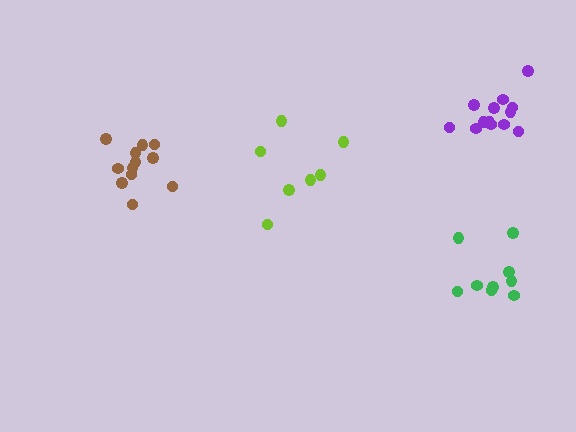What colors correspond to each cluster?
The clusters are colored: brown, lime, purple, green.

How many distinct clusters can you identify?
There are 4 distinct clusters.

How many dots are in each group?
Group 1: 12 dots, Group 2: 7 dots, Group 3: 13 dots, Group 4: 9 dots (41 total).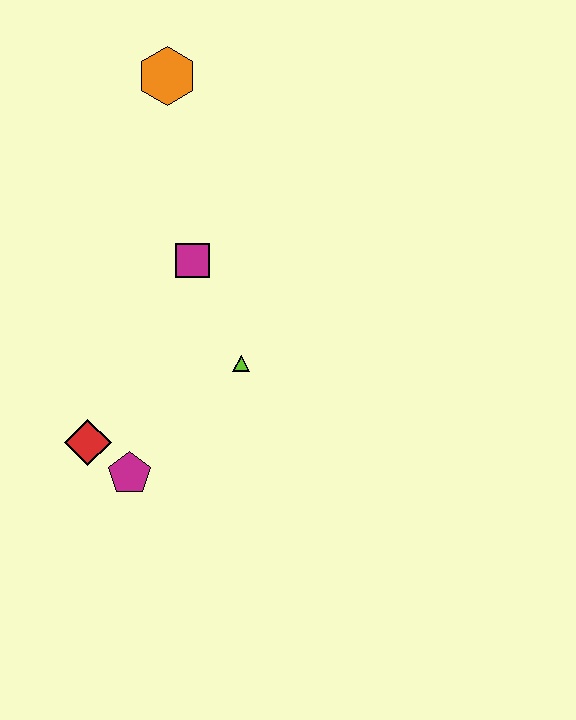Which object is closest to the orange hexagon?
The magenta square is closest to the orange hexagon.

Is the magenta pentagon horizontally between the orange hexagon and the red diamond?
Yes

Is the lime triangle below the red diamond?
No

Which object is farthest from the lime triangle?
The orange hexagon is farthest from the lime triangle.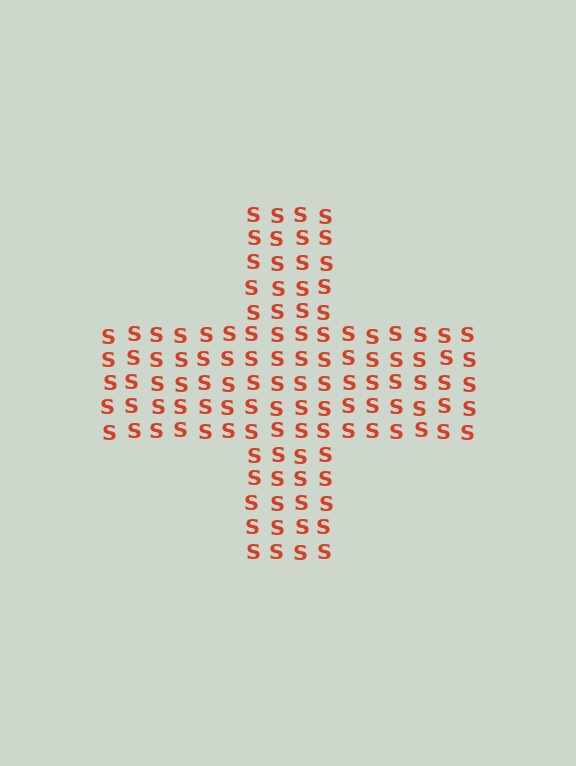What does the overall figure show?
The overall figure shows a cross.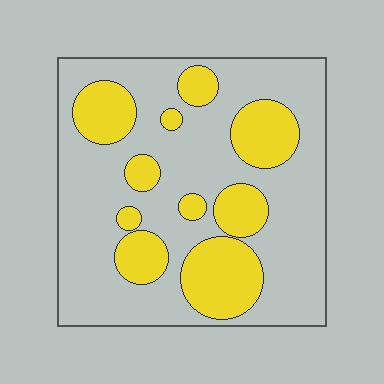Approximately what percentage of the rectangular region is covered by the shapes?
Approximately 30%.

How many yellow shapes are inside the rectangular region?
10.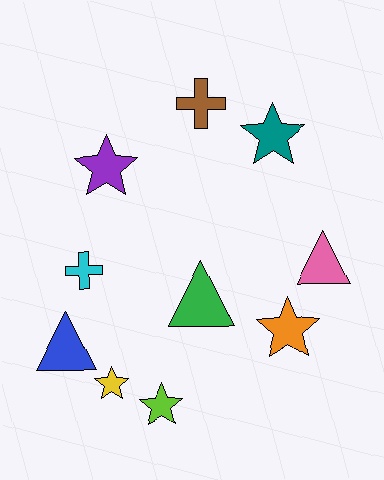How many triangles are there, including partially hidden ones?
There are 3 triangles.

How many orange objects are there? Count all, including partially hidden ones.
There is 1 orange object.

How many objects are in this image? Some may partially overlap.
There are 10 objects.